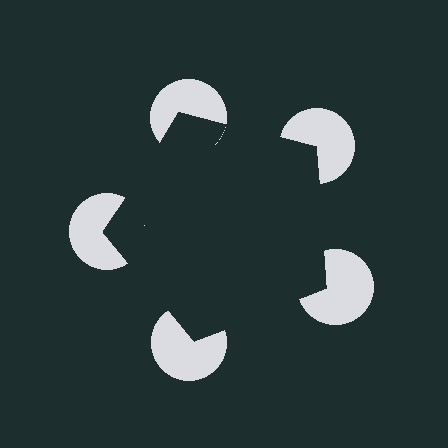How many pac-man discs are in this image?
There are 5 — one at each vertex of the illusory pentagon.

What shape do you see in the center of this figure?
An illusory pentagon — its edges are inferred from the aligned wedge cuts in the pac-man discs, not physically drawn.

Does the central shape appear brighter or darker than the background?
It typically appears slightly darker than the background, even though no actual brightness change is drawn.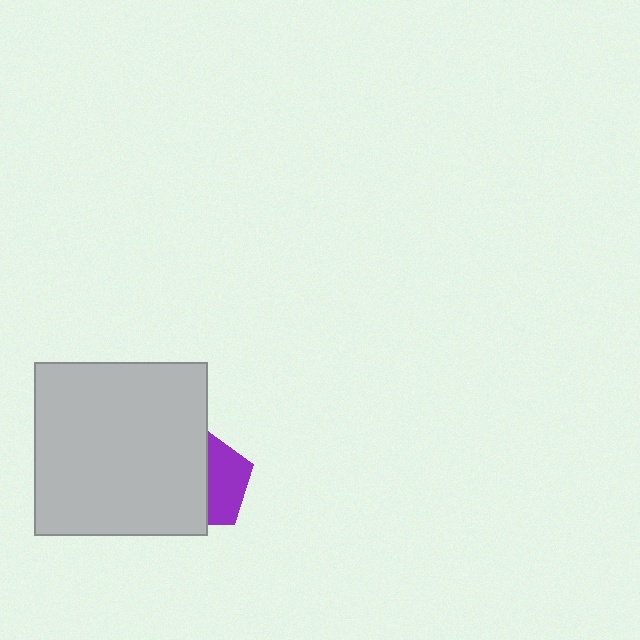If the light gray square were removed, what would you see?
You would see the complete purple pentagon.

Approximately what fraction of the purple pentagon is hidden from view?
Roughly 57% of the purple pentagon is hidden behind the light gray square.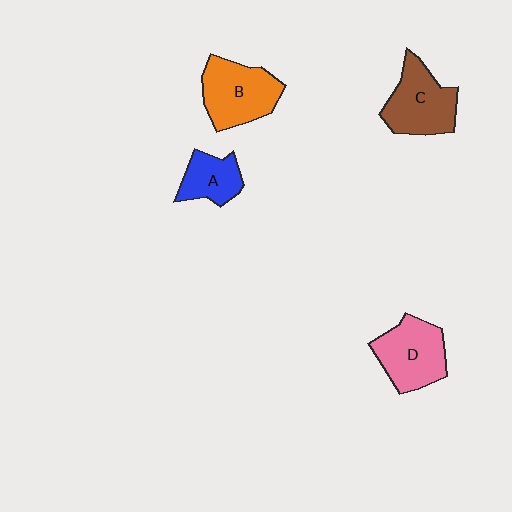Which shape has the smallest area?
Shape A (blue).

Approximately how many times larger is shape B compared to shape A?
Approximately 1.6 times.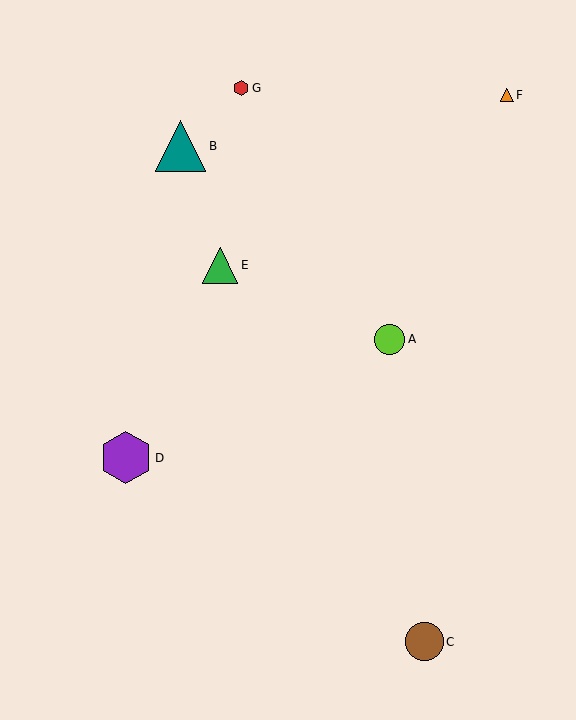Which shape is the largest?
The purple hexagon (labeled D) is the largest.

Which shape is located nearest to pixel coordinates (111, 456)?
The purple hexagon (labeled D) at (126, 458) is nearest to that location.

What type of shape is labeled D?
Shape D is a purple hexagon.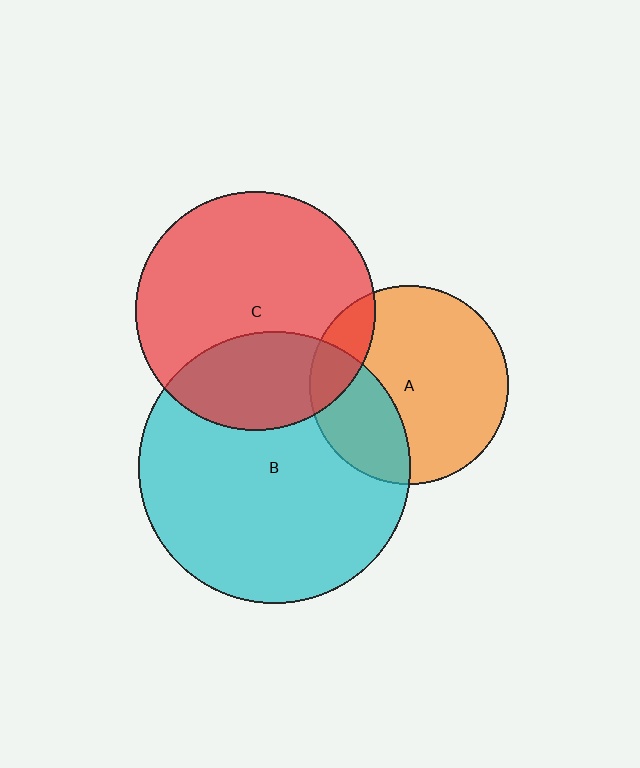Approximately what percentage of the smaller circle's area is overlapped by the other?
Approximately 30%.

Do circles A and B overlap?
Yes.